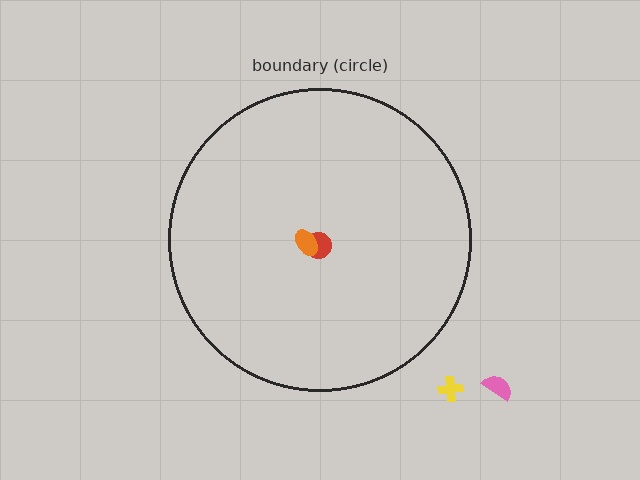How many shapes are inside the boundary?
2 inside, 2 outside.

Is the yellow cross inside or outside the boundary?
Outside.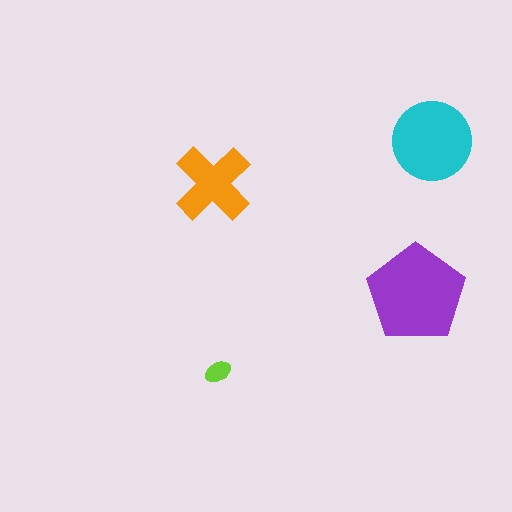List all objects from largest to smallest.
The purple pentagon, the cyan circle, the orange cross, the lime ellipse.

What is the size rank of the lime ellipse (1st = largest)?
4th.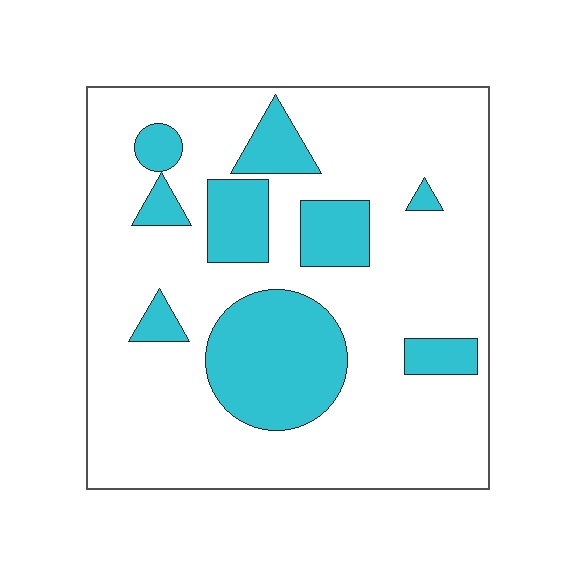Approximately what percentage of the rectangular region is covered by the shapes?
Approximately 25%.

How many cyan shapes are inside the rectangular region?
9.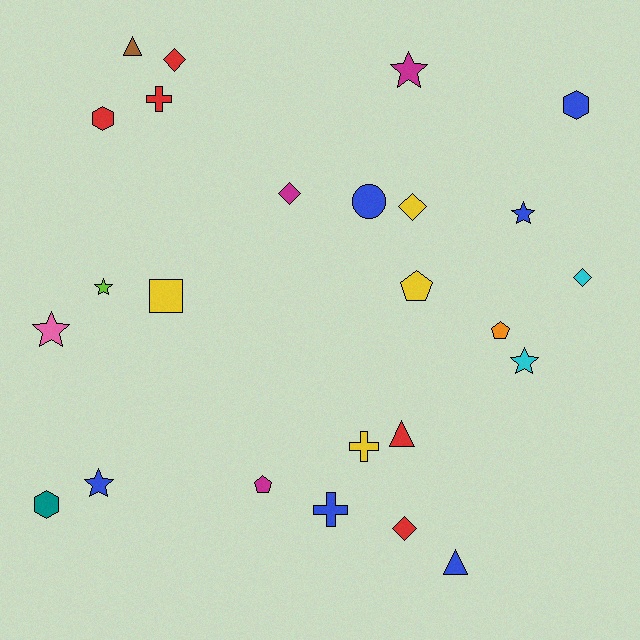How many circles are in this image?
There is 1 circle.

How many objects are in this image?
There are 25 objects.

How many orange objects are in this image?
There is 1 orange object.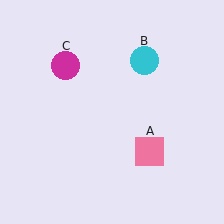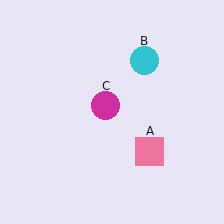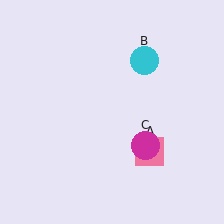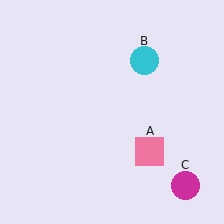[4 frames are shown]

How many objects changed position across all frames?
1 object changed position: magenta circle (object C).